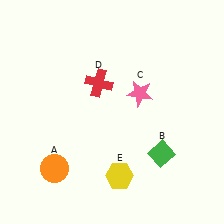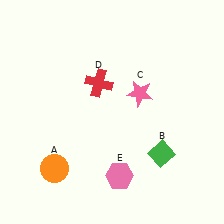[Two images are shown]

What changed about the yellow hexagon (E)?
In Image 1, E is yellow. In Image 2, it changed to pink.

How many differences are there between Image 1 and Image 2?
There is 1 difference between the two images.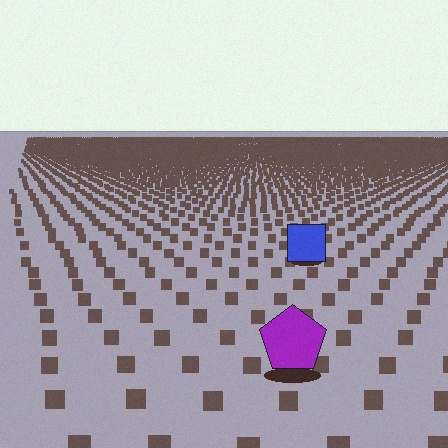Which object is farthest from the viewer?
The blue square is farthest from the viewer. It appears smaller and the ground texture around it is denser.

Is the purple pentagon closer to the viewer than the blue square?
Yes. The purple pentagon is closer — you can tell from the texture gradient: the ground texture is coarser near it.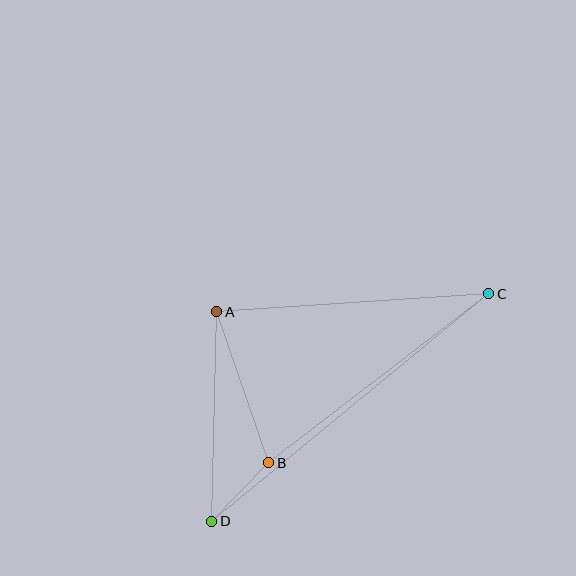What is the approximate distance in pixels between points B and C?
The distance between B and C is approximately 277 pixels.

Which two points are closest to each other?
Points B and D are closest to each other.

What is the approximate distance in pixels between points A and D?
The distance between A and D is approximately 210 pixels.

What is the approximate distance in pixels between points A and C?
The distance between A and C is approximately 273 pixels.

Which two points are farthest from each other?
Points C and D are farthest from each other.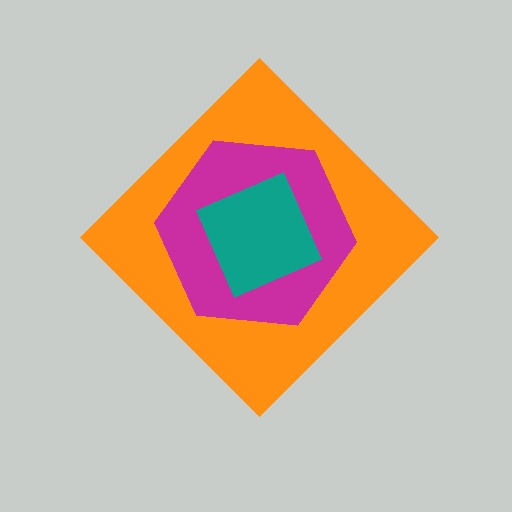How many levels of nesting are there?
3.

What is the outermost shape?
The orange diamond.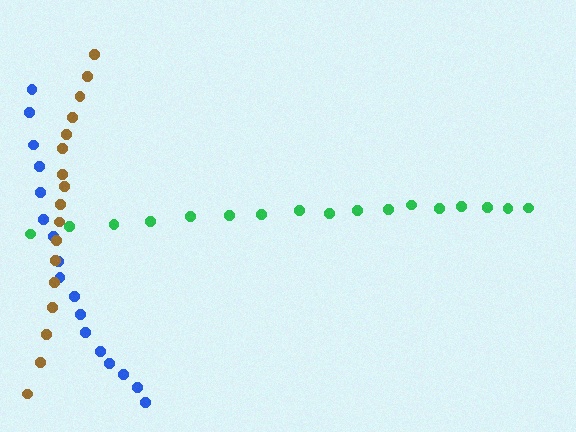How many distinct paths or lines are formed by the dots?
There are 3 distinct paths.